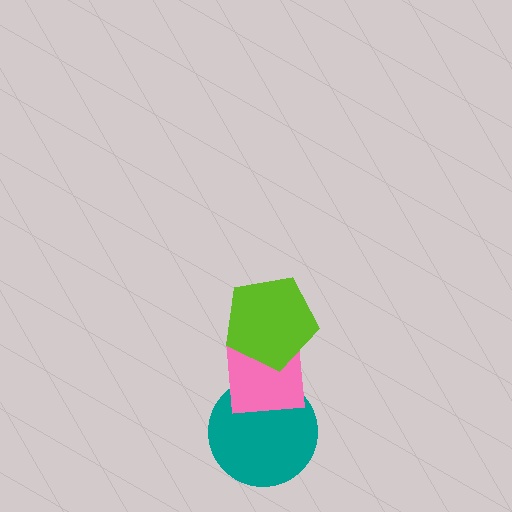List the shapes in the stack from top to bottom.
From top to bottom: the lime pentagon, the pink square, the teal circle.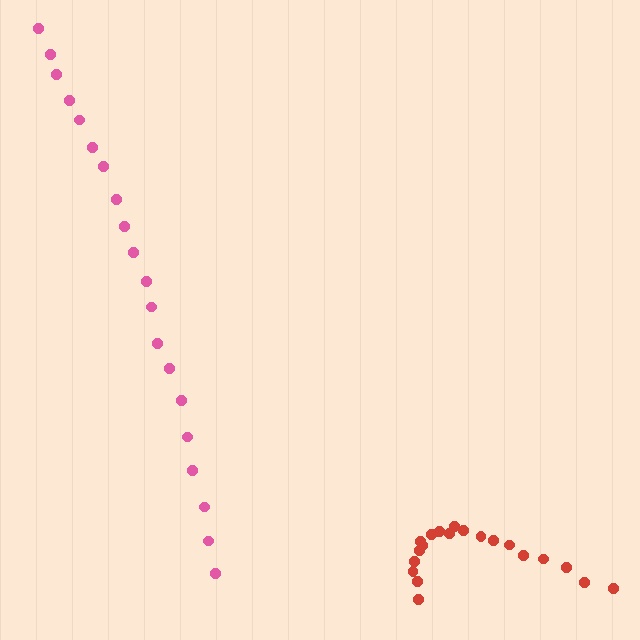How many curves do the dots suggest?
There are 2 distinct paths.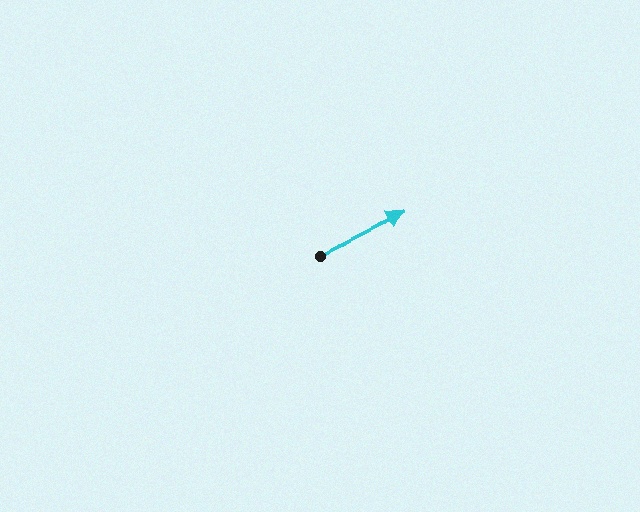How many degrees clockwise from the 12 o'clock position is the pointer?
Approximately 64 degrees.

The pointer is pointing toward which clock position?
Roughly 2 o'clock.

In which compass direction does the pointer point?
Northeast.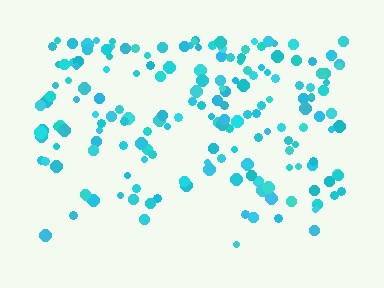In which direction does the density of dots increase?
From bottom to top, with the top side densest.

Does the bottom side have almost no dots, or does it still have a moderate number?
Still a moderate number, just noticeably fewer than the top.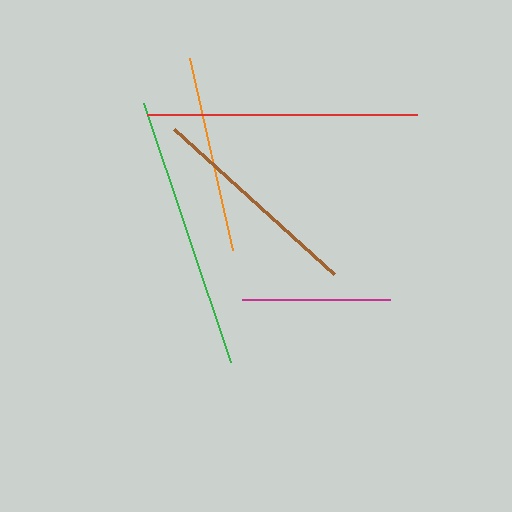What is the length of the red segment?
The red segment is approximately 269 pixels long.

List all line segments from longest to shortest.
From longest to shortest: green, red, brown, orange, magenta.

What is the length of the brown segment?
The brown segment is approximately 216 pixels long.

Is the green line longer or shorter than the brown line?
The green line is longer than the brown line.